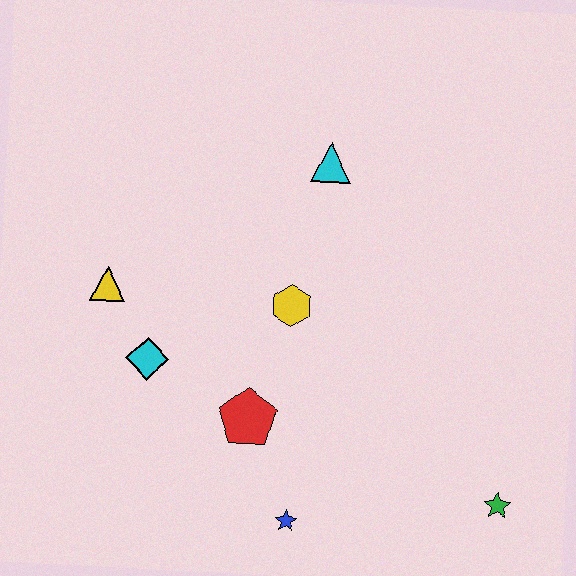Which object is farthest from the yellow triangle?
The green star is farthest from the yellow triangle.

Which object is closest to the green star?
The blue star is closest to the green star.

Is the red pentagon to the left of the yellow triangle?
No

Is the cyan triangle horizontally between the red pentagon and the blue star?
No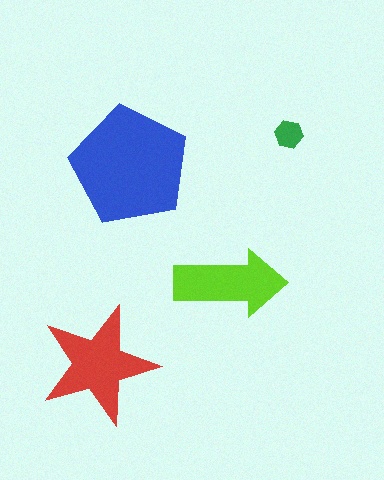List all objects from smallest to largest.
The green hexagon, the lime arrow, the red star, the blue pentagon.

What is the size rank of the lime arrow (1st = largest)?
3rd.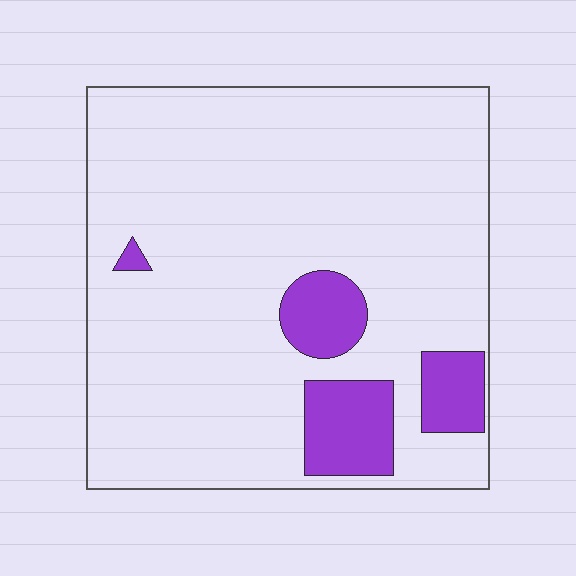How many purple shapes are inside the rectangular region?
4.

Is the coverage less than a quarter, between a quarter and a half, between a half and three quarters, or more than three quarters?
Less than a quarter.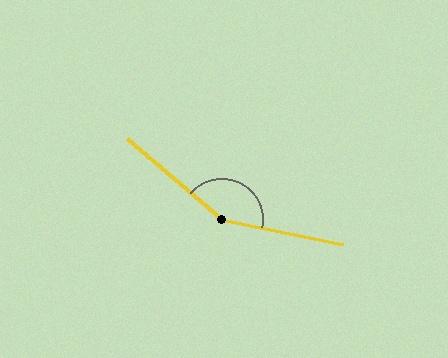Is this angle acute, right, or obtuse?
It is obtuse.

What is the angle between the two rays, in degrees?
Approximately 151 degrees.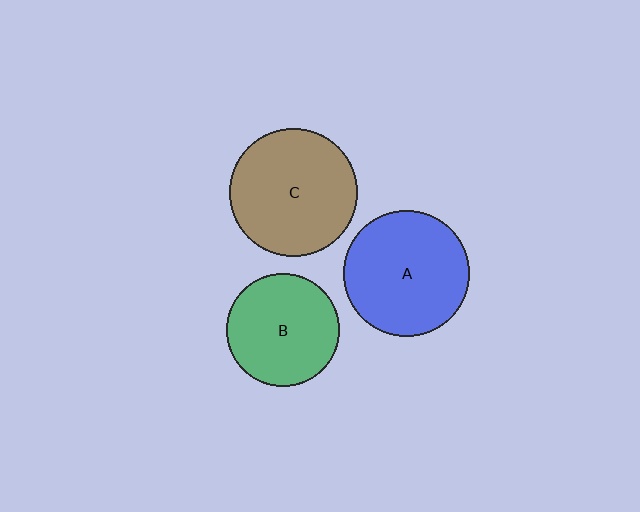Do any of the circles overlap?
No, none of the circles overlap.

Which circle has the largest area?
Circle C (brown).